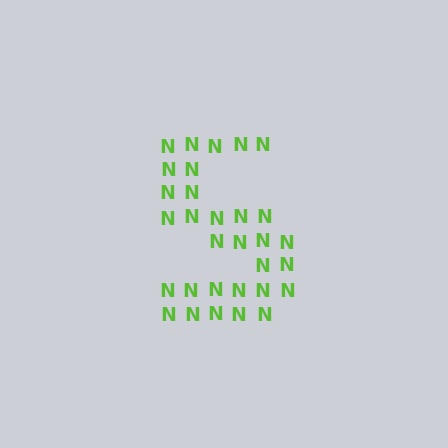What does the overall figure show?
The overall figure shows the letter S.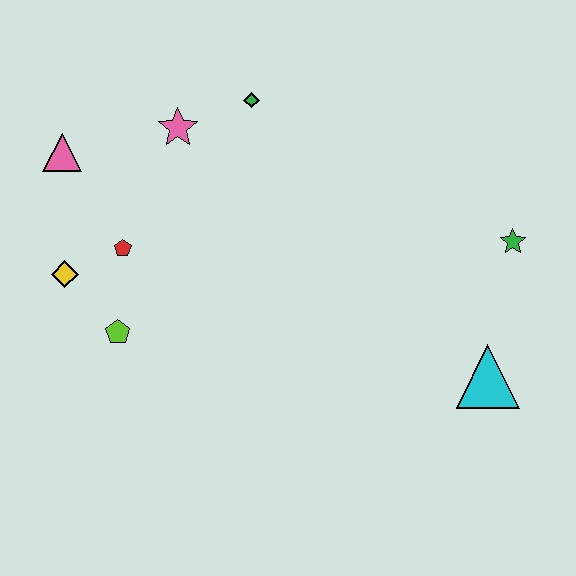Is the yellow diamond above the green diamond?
No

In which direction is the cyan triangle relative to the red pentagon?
The cyan triangle is to the right of the red pentagon.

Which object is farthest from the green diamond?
The cyan triangle is farthest from the green diamond.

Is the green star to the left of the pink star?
No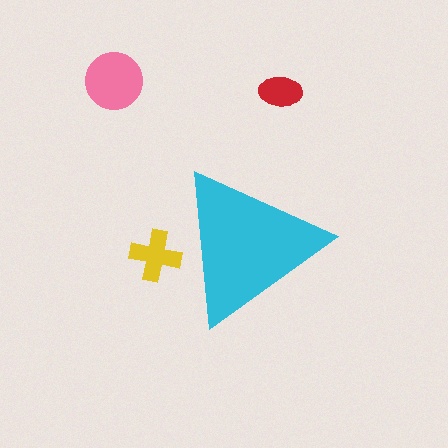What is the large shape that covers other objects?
A cyan triangle.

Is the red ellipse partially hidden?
No, the red ellipse is fully visible.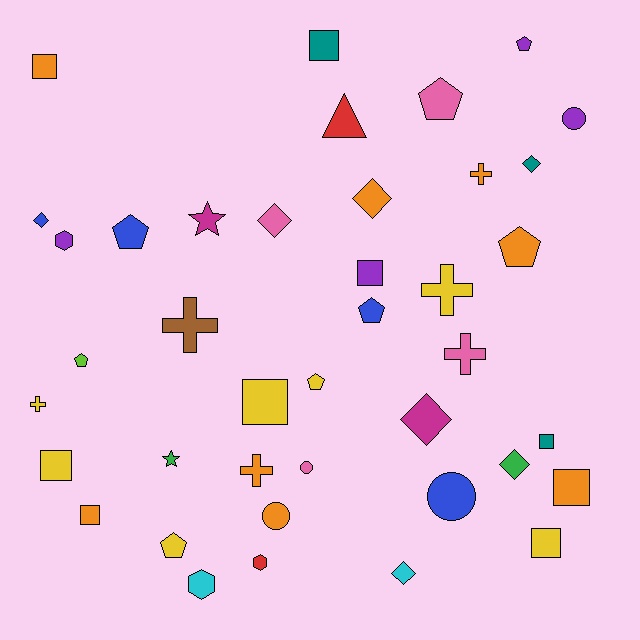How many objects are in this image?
There are 40 objects.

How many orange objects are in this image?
There are 8 orange objects.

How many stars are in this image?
There are 2 stars.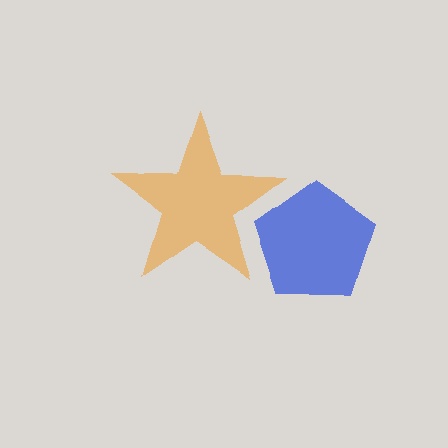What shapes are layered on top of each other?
The layered shapes are: an orange star, a blue pentagon.